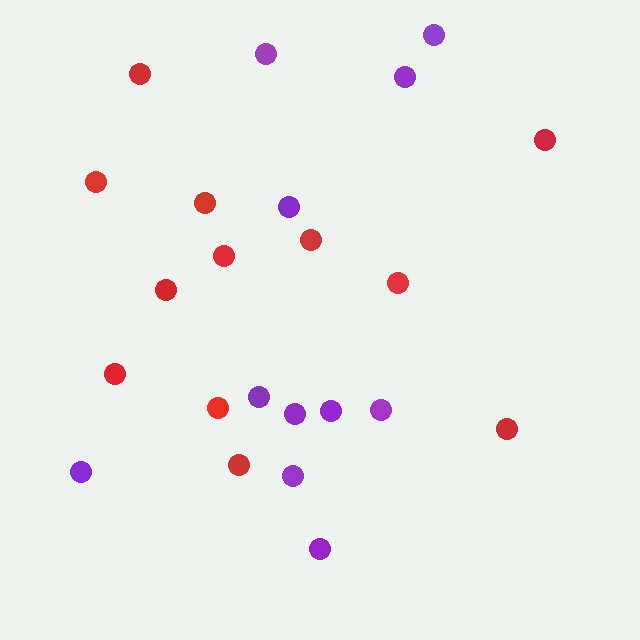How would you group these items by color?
There are 2 groups: one group of red circles (12) and one group of purple circles (11).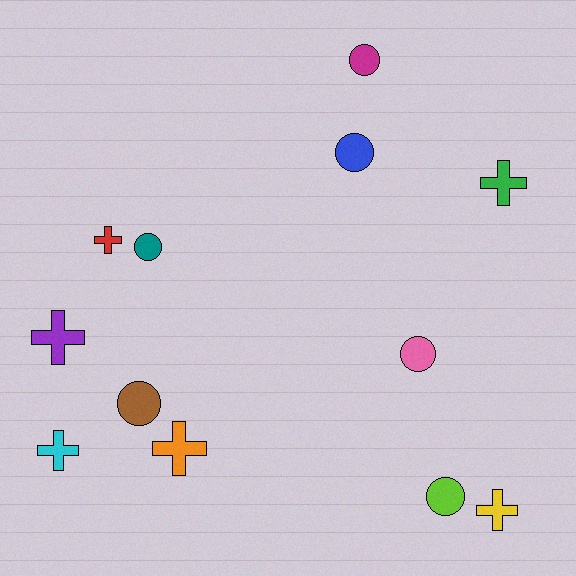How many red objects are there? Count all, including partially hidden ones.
There is 1 red object.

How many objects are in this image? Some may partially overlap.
There are 12 objects.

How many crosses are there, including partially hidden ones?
There are 6 crosses.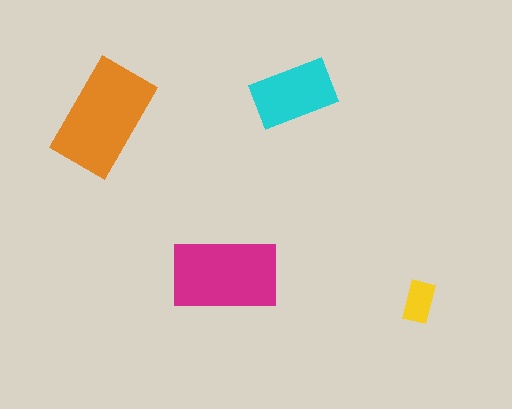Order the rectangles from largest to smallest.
the orange one, the magenta one, the cyan one, the yellow one.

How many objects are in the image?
There are 4 objects in the image.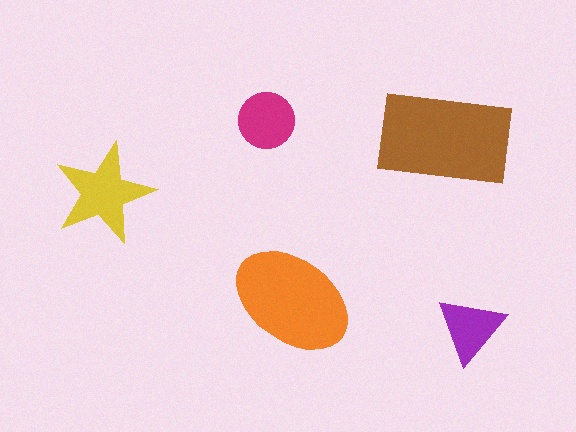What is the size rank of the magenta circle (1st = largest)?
4th.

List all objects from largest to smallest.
The brown rectangle, the orange ellipse, the yellow star, the magenta circle, the purple triangle.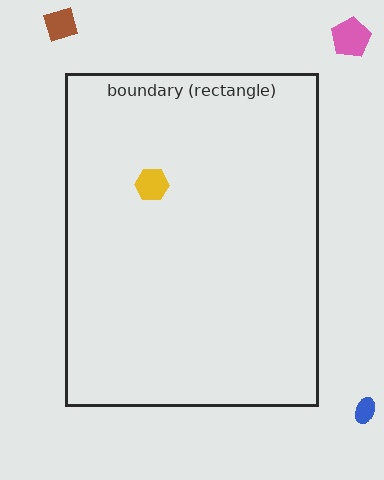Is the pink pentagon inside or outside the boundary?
Outside.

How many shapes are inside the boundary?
1 inside, 3 outside.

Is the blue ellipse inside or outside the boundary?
Outside.